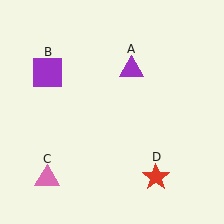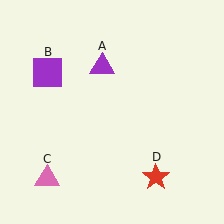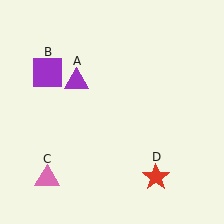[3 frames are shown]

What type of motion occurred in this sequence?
The purple triangle (object A) rotated counterclockwise around the center of the scene.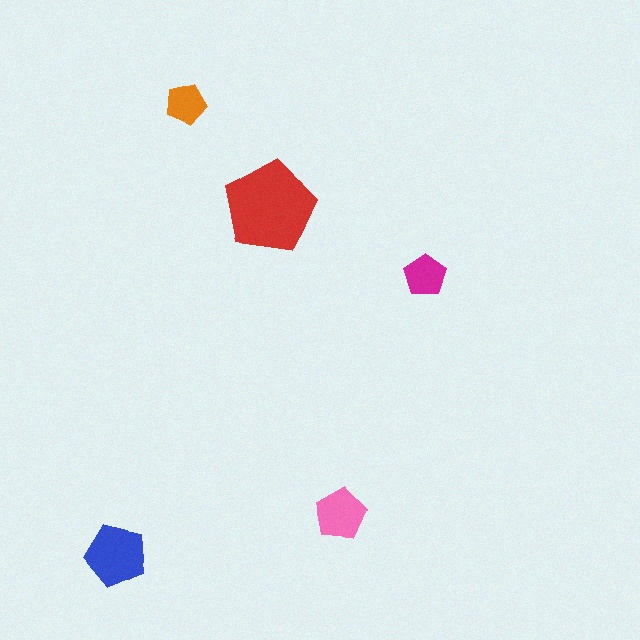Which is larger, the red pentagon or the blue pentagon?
The red one.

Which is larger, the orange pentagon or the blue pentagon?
The blue one.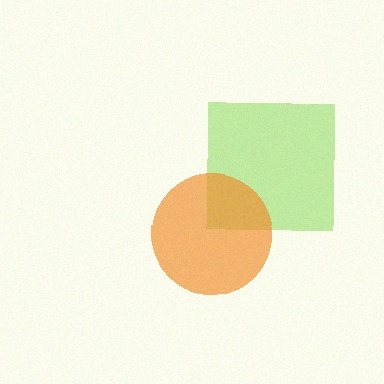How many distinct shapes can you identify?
There are 2 distinct shapes: a lime square, an orange circle.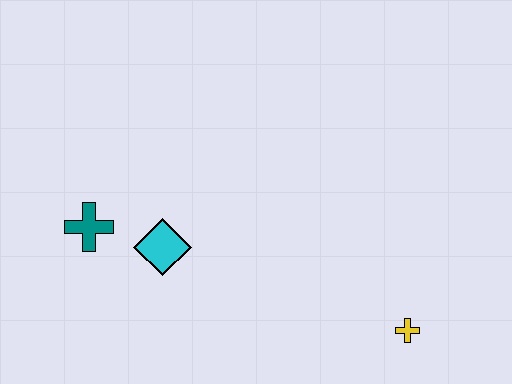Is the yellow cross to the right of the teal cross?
Yes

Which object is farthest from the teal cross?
The yellow cross is farthest from the teal cross.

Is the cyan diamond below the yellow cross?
No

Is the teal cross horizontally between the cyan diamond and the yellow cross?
No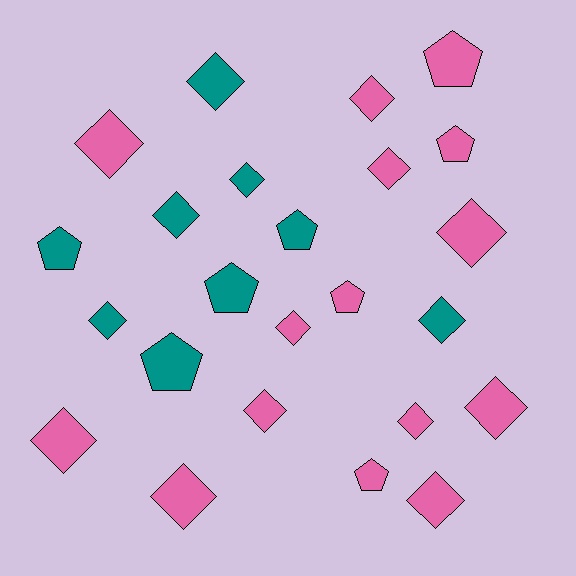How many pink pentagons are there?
There are 4 pink pentagons.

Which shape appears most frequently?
Diamond, with 16 objects.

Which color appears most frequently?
Pink, with 15 objects.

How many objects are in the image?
There are 24 objects.